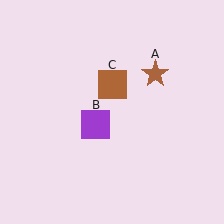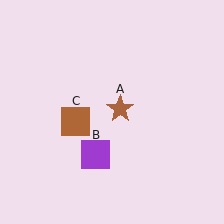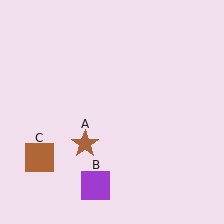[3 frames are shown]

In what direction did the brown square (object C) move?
The brown square (object C) moved down and to the left.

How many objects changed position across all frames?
3 objects changed position: brown star (object A), purple square (object B), brown square (object C).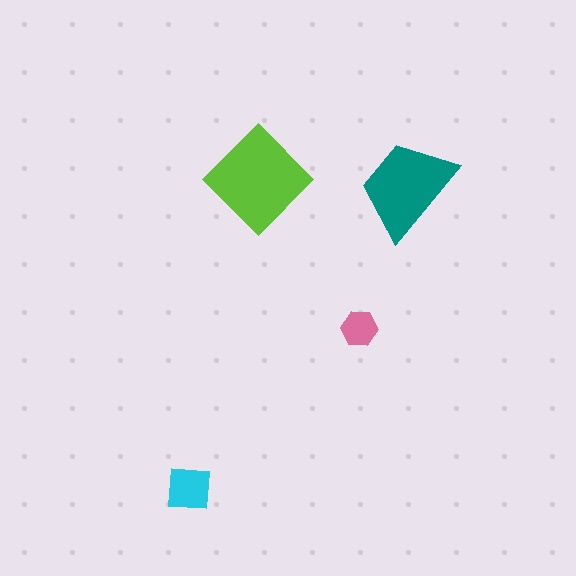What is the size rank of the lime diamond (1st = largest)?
1st.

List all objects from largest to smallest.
The lime diamond, the teal trapezoid, the cyan square, the pink hexagon.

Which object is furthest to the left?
The cyan square is leftmost.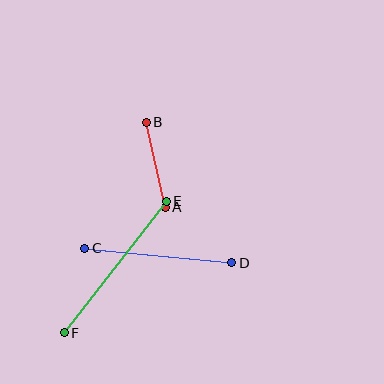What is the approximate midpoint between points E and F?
The midpoint is at approximately (115, 267) pixels.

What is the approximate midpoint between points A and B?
The midpoint is at approximately (156, 165) pixels.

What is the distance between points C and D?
The distance is approximately 148 pixels.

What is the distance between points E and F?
The distance is approximately 166 pixels.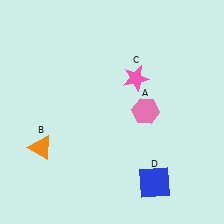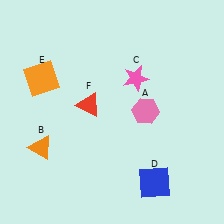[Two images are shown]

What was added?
An orange square (E), a red triangle (F) were added in Image 2.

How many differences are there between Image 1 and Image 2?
There are 2 differences between the two images.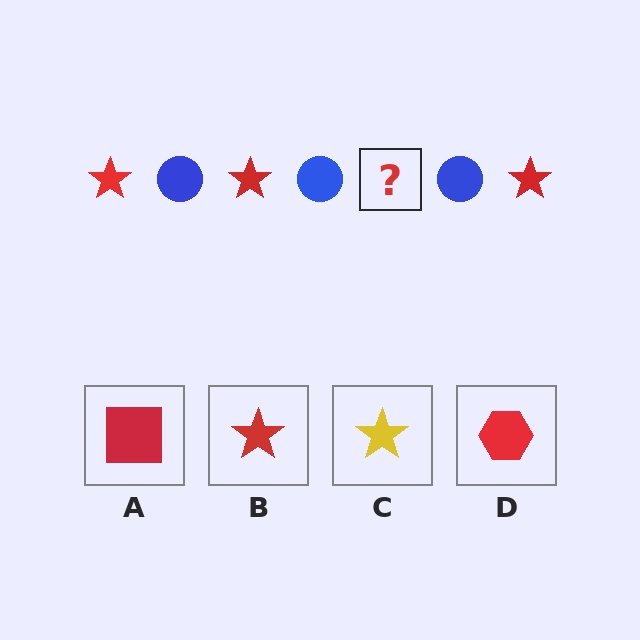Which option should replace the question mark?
Option B.